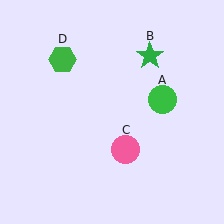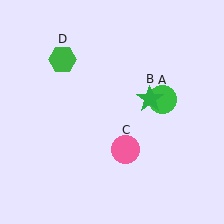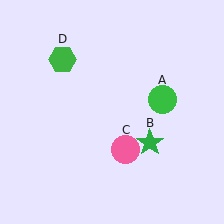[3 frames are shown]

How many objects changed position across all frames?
1 object changed position: green star (object B).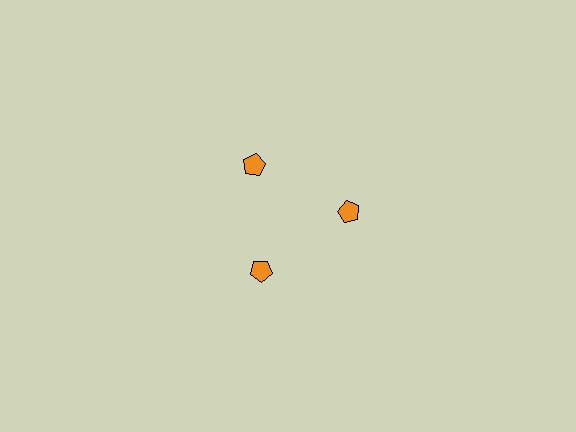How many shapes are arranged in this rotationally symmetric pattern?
There are 3 shapes, arranged in 3 groups of 1.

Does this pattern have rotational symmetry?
Yes, this pattern has 3-fold rotational symmetry. It looks the same after rotating 120 degrees around the center.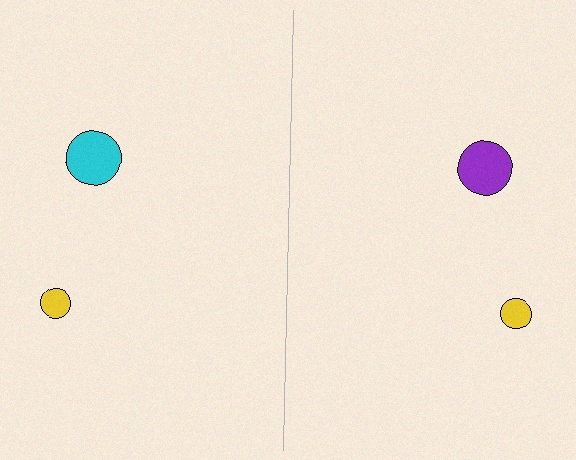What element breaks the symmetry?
The purple circle on the right side breaks the symmetry — its mirror counterpart is cyan.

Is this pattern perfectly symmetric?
No, the pattern is not perfectly symmetric. The purple circle on the right side breaks the symmetry — its mirror counterpart is cyan.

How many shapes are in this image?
There are 4 shapes in this image.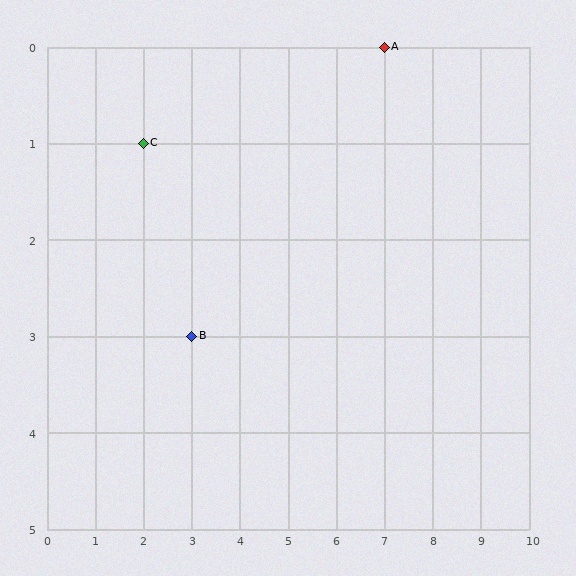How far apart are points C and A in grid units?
Points C and A are 5 columns and 1 row apart (about 5.1 grid units diagonally).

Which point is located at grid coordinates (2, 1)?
Point C is at (2, 1).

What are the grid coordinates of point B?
Point B is at grid coordinates (3, 3).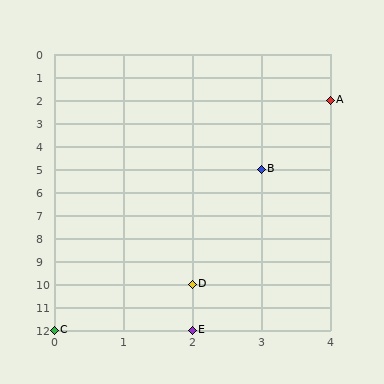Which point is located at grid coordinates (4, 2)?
Point A is at (4, 2).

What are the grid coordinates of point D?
Point D is at grid coordinates (2, 10).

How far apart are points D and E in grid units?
Points D and E are 2 rows apart.